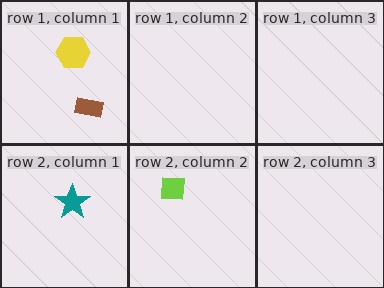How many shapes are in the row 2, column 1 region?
1.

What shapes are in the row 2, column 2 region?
The lime square.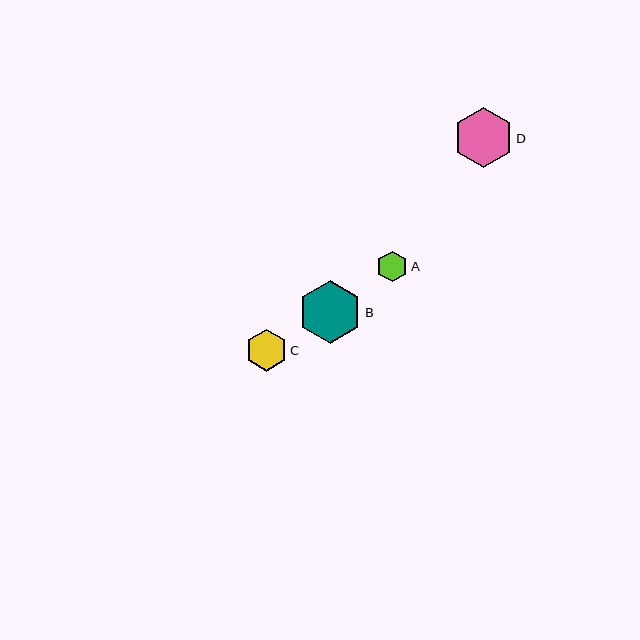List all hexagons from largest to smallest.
From largest to smallest: B, D, C, A.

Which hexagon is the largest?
Hexagon B is the largest with a size of approximately 63 pixels.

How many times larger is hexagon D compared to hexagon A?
Hexagon D is approximately 1.9 times the size of hexagon A.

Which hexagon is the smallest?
Hexagon A is the smallest with a size of approximately 31 pixels.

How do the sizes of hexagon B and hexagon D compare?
Hexagon B and hexagon D are approximately the same size.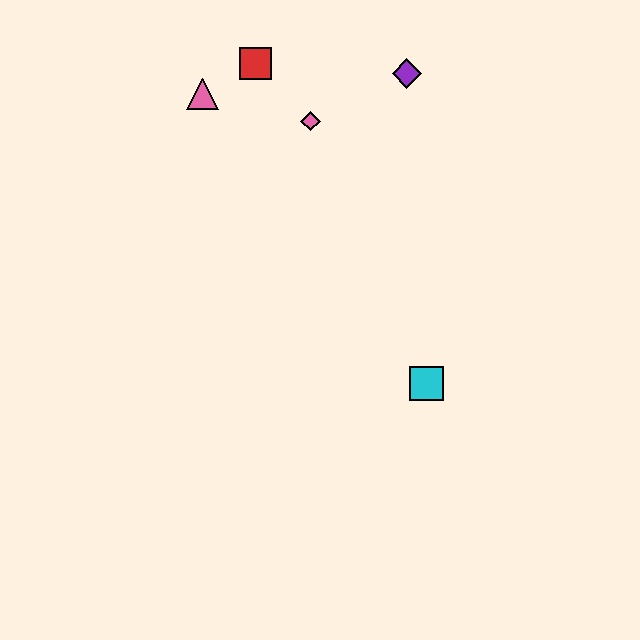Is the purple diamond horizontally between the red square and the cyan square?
Yes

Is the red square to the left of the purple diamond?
Yes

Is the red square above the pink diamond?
Yes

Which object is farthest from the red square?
The cyan square is farthest from the red square.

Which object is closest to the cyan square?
The pink diamond is closest to the cyan square.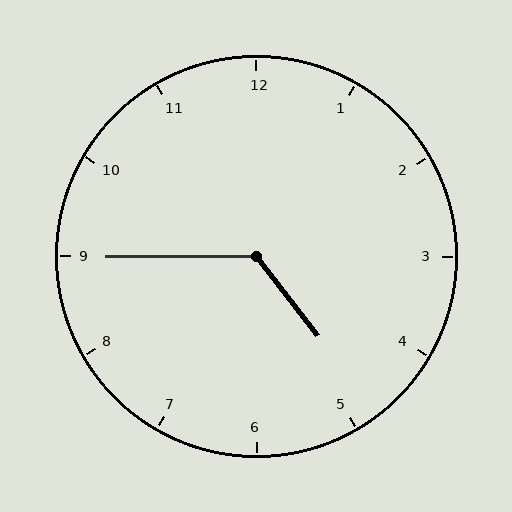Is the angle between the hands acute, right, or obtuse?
It is obtuse.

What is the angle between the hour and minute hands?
Approximately 128 degrees.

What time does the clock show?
4:45.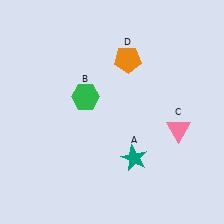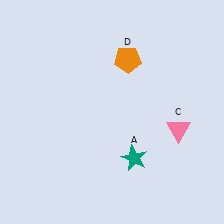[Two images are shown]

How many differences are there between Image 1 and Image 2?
There is 1 difference between the two images.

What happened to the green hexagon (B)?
The green hexagon (B) was removed in Image 2. It was in the top-left area of Image 1.